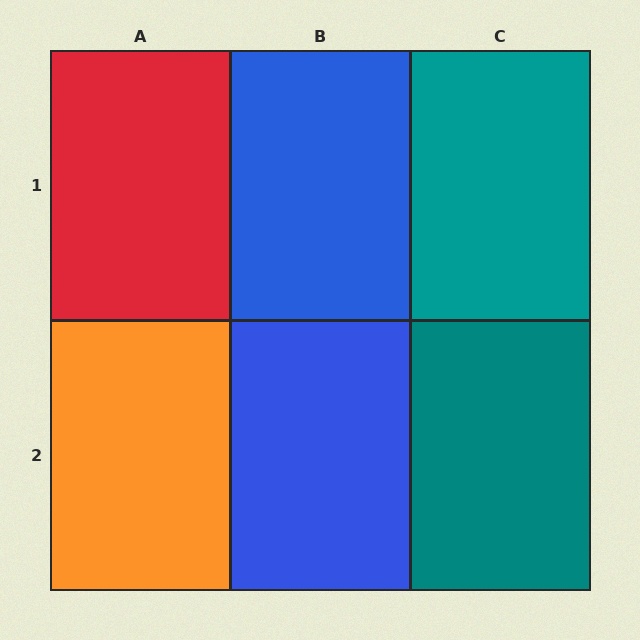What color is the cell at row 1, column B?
Blue.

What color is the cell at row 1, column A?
Red.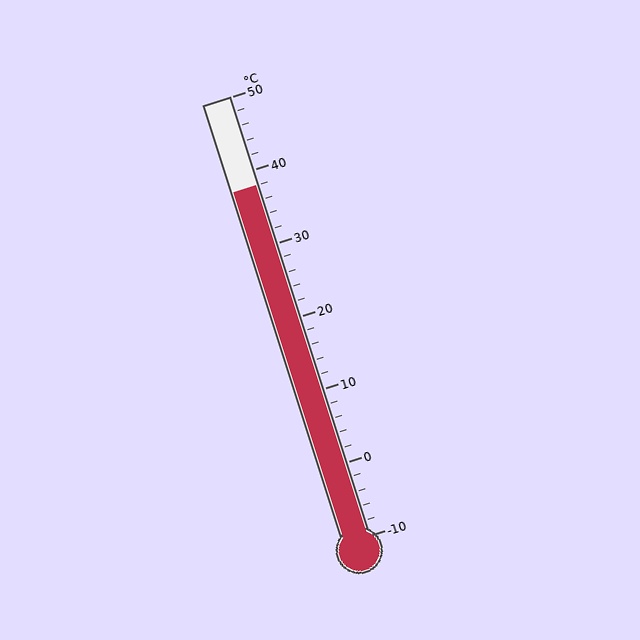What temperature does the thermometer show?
The thermometer shows approximately 38°C.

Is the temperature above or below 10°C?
The temperature is above 10°C.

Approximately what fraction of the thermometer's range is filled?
The thermometer is filled to approximately 80% of its range.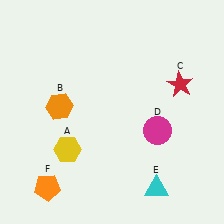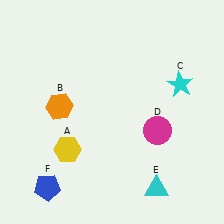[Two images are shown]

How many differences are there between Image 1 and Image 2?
There are 2 differences between the two images.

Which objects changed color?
C changed from red to cyan. F changed from orange to blue.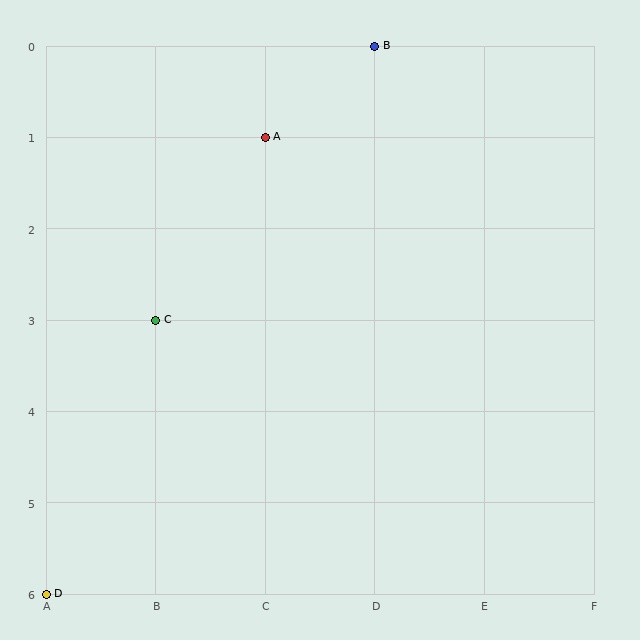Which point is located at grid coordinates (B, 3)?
Point C is at (B, 3).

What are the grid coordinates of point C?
Point C is at grid coordinates (B, 3).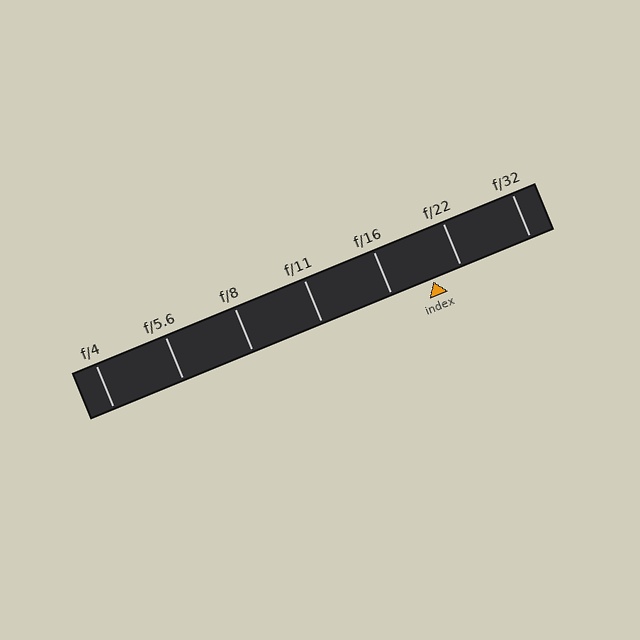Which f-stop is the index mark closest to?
The index mark is closest to f/22.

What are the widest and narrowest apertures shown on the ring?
The widest aperture shown is f/4 and the narrowest is f/32.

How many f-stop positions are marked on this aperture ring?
There are 7 f-stop positions marked.